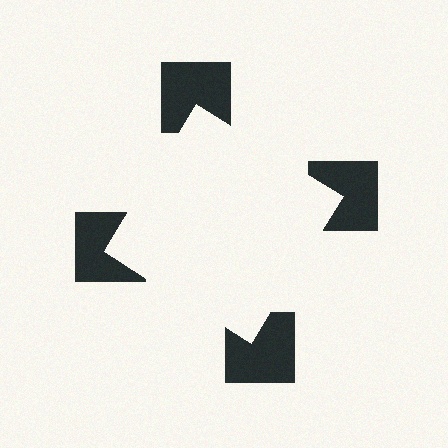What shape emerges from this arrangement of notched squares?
An illusory square — its edges are inferred from the aligned wedge cuts in the notched squares, not physically drawn.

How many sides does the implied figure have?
4 sides.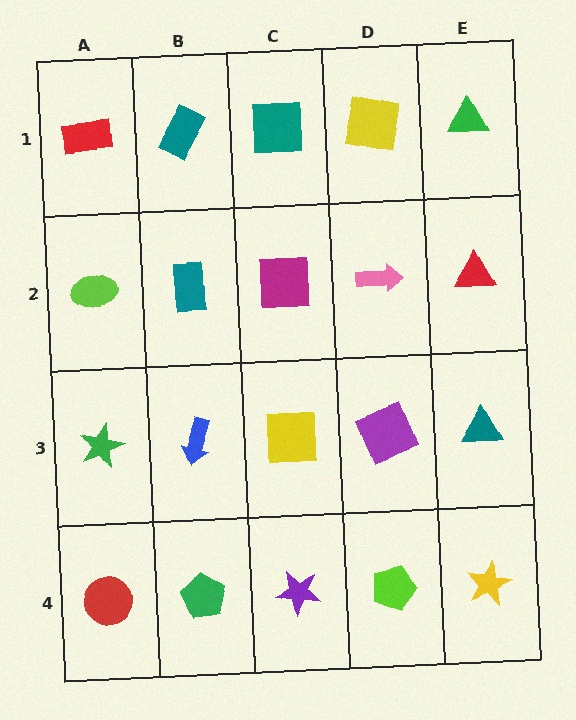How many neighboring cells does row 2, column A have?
3.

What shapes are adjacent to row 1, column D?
A pink arrow (row 2, column D), a teal square (row 1, column C), a green triangle (row 1, column E).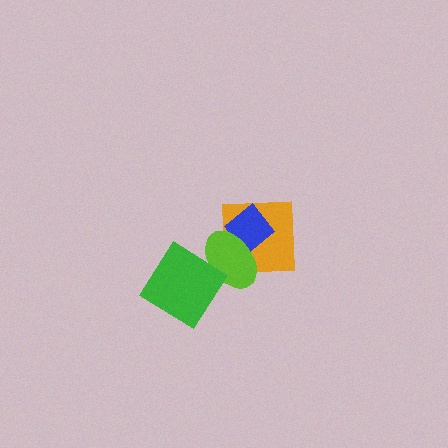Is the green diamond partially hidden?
No, no other shape covers it.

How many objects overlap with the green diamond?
1 object overlaps with the green diamond.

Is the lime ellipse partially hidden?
Yes, it is partially covered by another shape.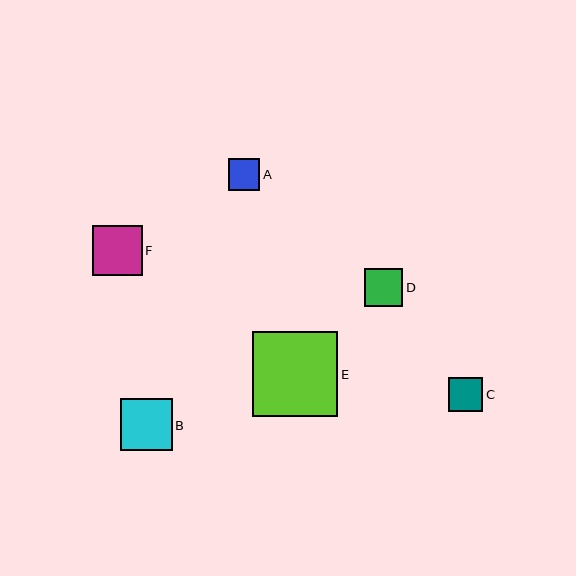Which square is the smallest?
Square A is the smallest with a size of approximately 32 pixels.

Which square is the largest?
Square E is the largest with a size of approximately 85 pixels.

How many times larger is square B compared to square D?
Square B is approximately 1.4 times the size of square D.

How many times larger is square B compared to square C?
Square B is approximately 1.5 times the size of square C.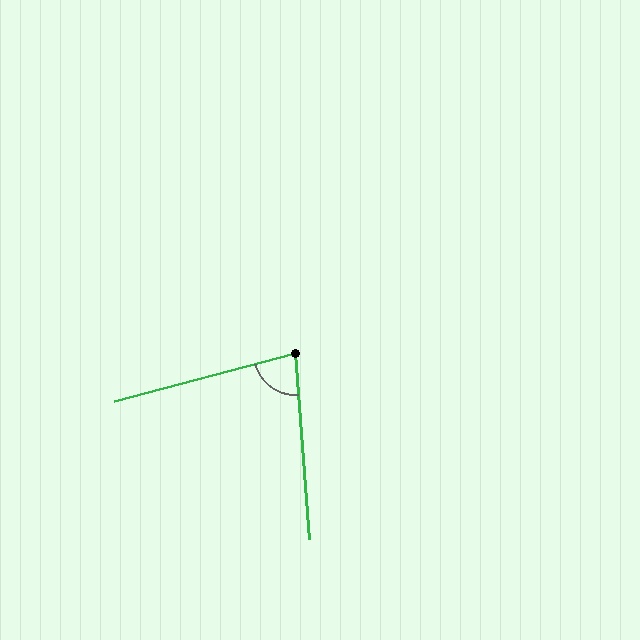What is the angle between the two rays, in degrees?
Approximately 80 degrees.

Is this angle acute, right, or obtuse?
It is acute.